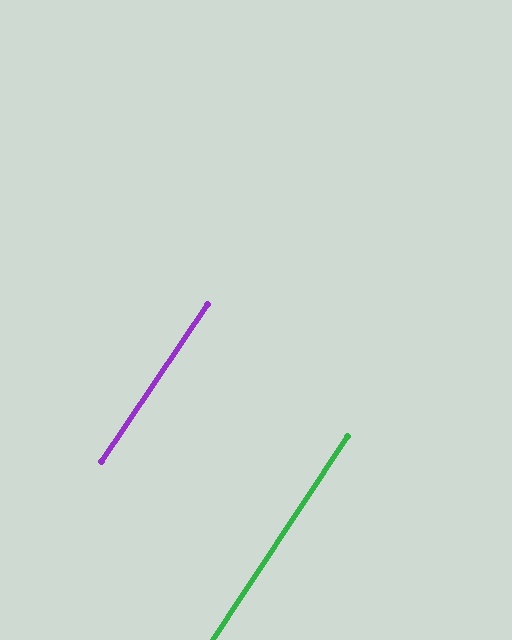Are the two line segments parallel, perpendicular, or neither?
Parallel — their directions differ by only 0.5°.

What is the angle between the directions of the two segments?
Approximately 0 degrees.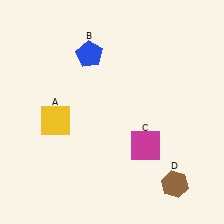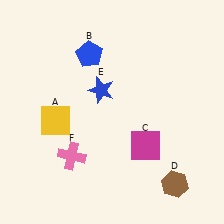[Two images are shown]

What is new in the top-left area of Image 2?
A blue star (E) was added in the top-left area of Image 2.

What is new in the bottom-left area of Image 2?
A pink cross (F) was added in the bottom-left area of Image 2.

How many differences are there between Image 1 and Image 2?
There are 2 differences between the two images.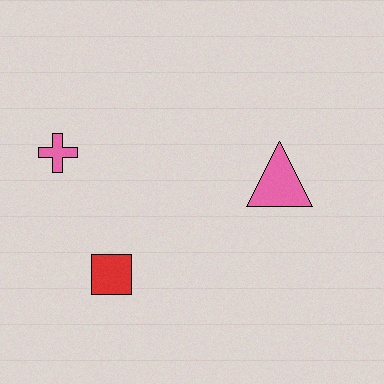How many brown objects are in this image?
There are no brown objects.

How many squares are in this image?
There is 1 square.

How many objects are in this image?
There are 3 objects.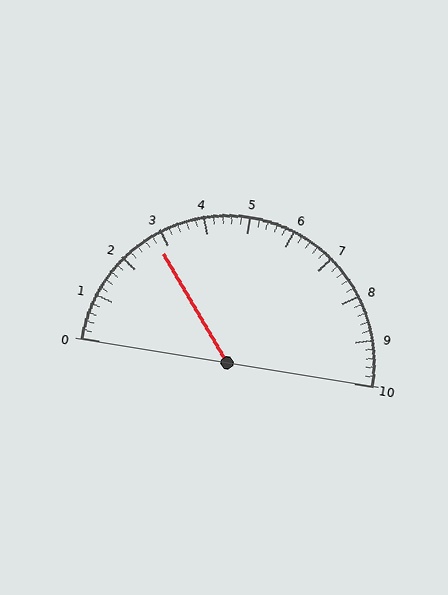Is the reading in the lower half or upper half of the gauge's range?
The reading is in the lower half of the range (0 to 10).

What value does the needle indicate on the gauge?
The needle indicates approximately 2.8.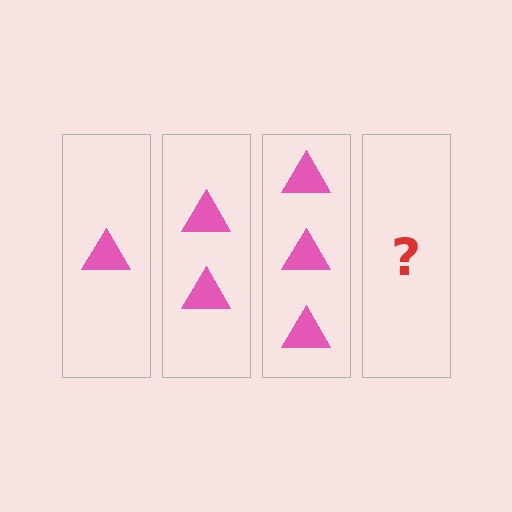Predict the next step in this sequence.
The next step is 4 triangles.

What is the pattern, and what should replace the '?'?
The pattern is that each step adds one more triangle. The '?' should be 4 triangles.